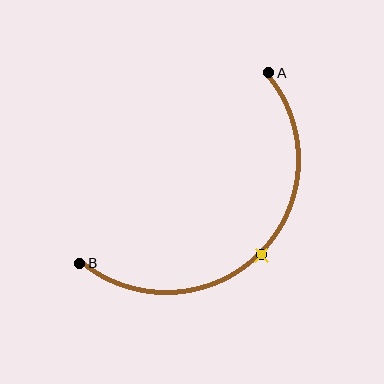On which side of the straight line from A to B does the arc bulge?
The arc bulges below and to the right of the straight line connecting A and B.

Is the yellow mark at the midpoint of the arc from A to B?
Yes. The yellow mark lies on the arc at equal arc-length from both A and B — it is the arc midpoint.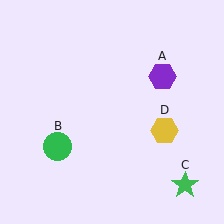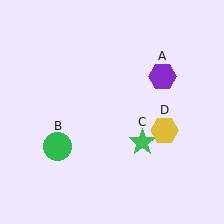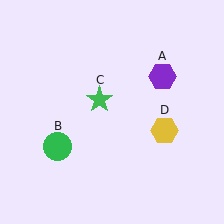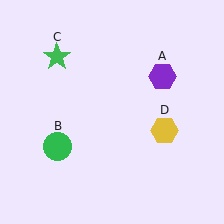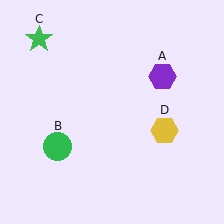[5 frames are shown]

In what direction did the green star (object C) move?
The green star (object C) moved up and to the left.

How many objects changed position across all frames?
1 object changed position: green star (object C).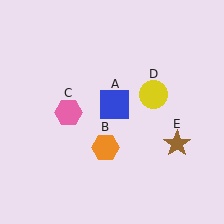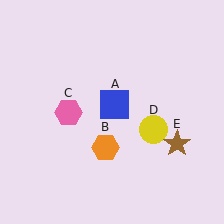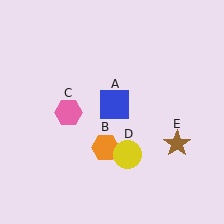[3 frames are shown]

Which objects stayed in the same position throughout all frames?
Blue square (object A) and orange hexagon (object B) and pink hexagon (object C) and brown star (object E) remained stationary.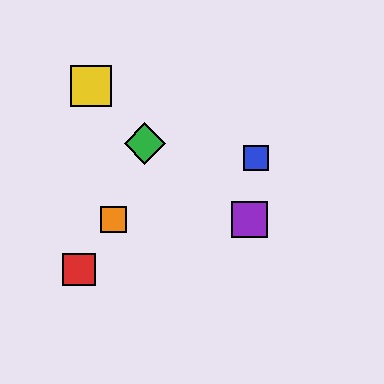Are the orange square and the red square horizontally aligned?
No, the orange square is at y≈220 and the red square is at y≈270.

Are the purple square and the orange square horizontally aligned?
Yes, both are at y≈220.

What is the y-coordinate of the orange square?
The orange square is at y≈220.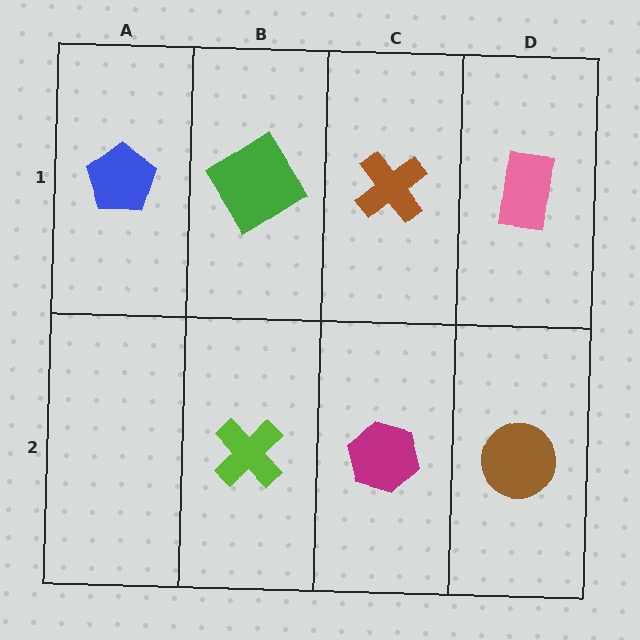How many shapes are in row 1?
4 shapes.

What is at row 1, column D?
A pink rectangle.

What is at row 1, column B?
A green diamond.